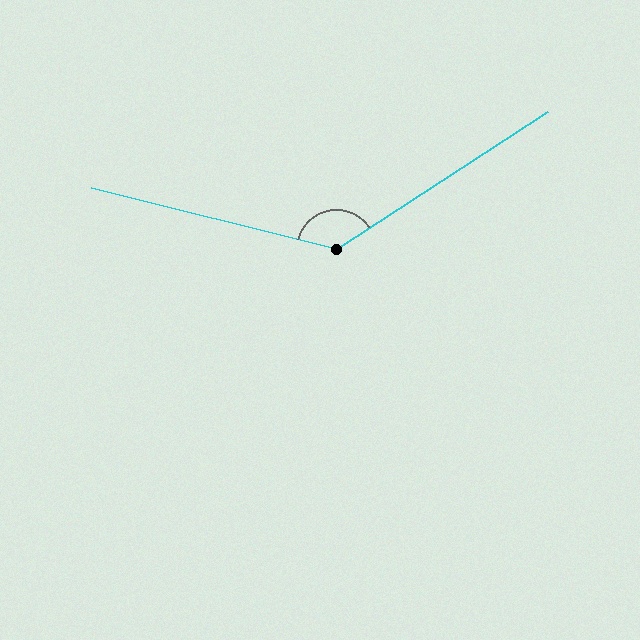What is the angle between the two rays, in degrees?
Approximately 133 degrees.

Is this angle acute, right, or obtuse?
It is obtuse.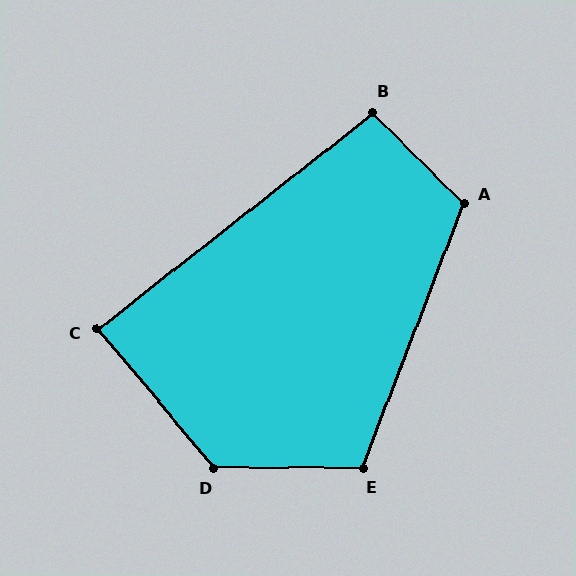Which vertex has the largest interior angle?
D, at approximately 130 degrees.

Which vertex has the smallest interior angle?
C, at approximately 88 degrees.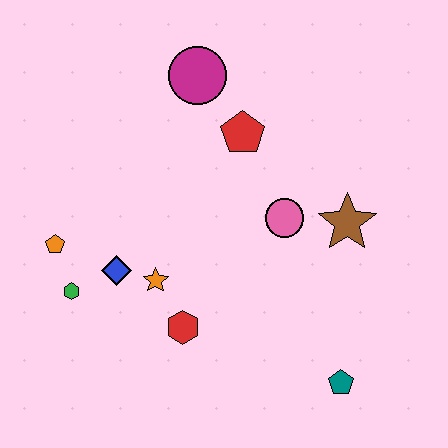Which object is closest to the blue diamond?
The orange star is closest to the blue diamond.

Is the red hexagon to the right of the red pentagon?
No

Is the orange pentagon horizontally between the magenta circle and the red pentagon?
No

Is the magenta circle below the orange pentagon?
No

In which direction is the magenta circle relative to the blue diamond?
The magenta circle is above the blue diamond.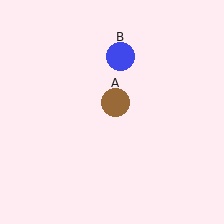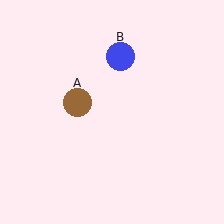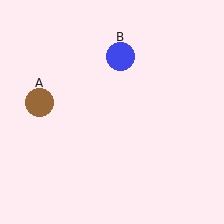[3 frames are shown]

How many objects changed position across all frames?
1 object changed position: brown circle (object A).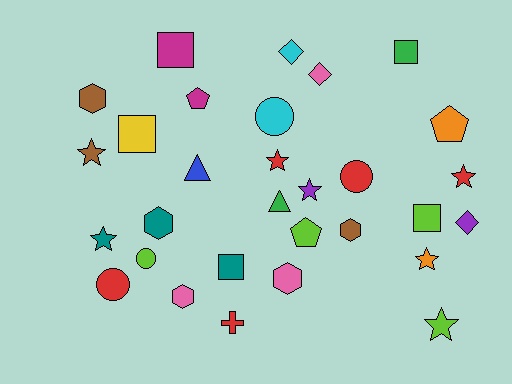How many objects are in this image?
There are 30 objects.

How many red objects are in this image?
There are 5 red objects.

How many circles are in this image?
There are 4 circles.